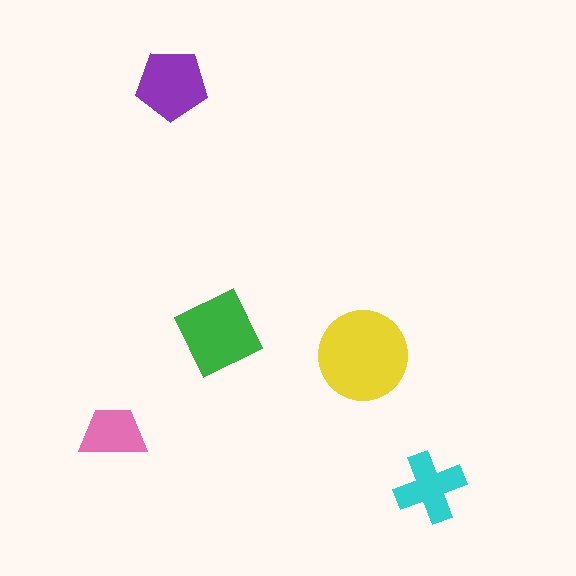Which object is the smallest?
The pink trapezoid.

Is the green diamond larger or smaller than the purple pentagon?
Larger.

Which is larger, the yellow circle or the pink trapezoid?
The yellow circle.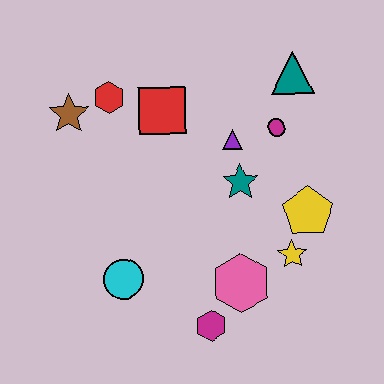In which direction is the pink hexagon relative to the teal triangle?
The pink hexagon is below the teal triangle.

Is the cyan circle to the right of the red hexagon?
Yes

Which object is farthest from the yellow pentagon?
The brown star is farthest from the yellow pentagon.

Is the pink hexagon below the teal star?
Yes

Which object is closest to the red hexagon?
The brown star is closest to the red hexagon.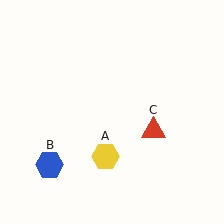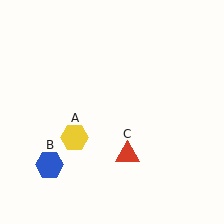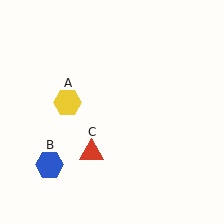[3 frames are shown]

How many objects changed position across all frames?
2 objects changed position: yellow hexagon (object A), red triangle (object C).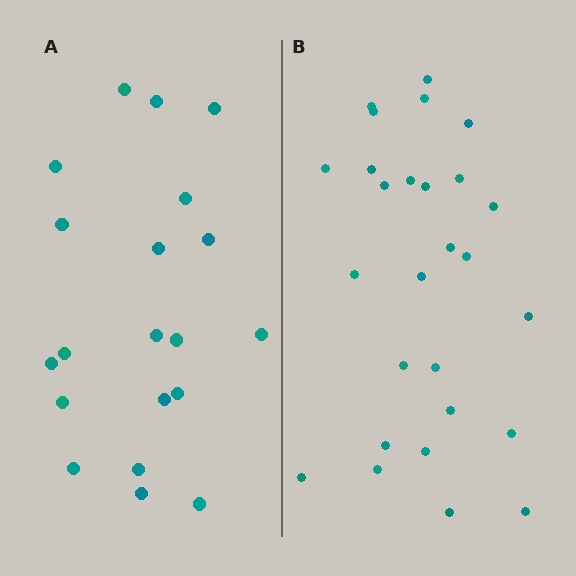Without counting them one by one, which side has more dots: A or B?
Region B (the right region) has more dots.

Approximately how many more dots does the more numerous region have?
Region B has roughly 8 or so more dots than region A.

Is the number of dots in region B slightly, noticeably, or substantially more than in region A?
Region B has noticeably more, but not dramatically so. The ratio is roughly 1.4 to 1.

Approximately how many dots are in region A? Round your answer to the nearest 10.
About 20 dots.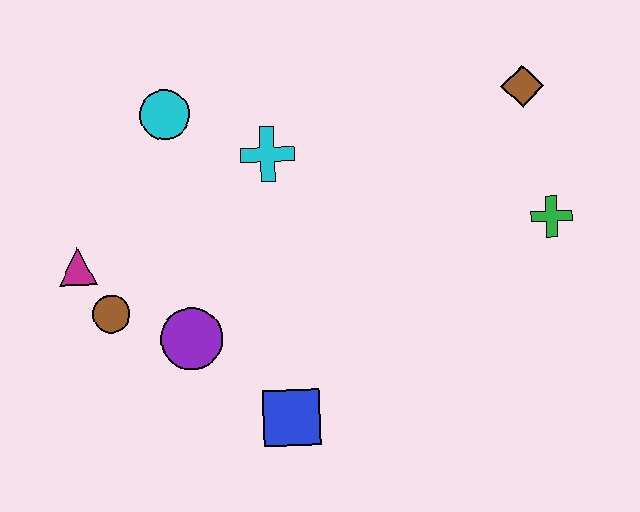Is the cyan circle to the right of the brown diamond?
No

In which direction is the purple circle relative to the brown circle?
The purple circle is to the right of the brown circle.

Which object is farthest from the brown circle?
The brown diamond is farthest from the brown circle.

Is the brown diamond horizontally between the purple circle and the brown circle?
No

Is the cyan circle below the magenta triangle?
No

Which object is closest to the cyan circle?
The cyan cross is closest to the cyan circle.